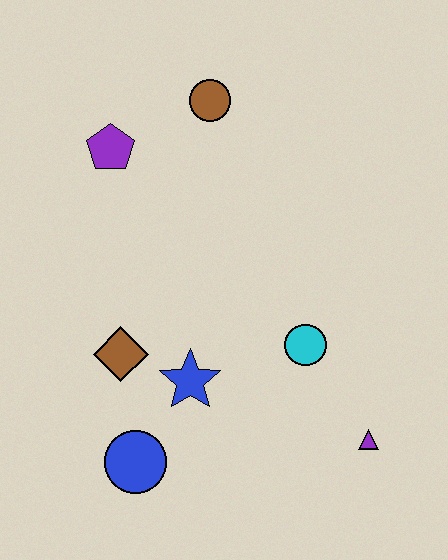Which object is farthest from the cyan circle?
The purple pentagon is farthest from the cyan circle.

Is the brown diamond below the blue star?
No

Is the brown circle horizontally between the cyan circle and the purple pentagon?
Yes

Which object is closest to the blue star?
The brown diamond is closest to the blue star.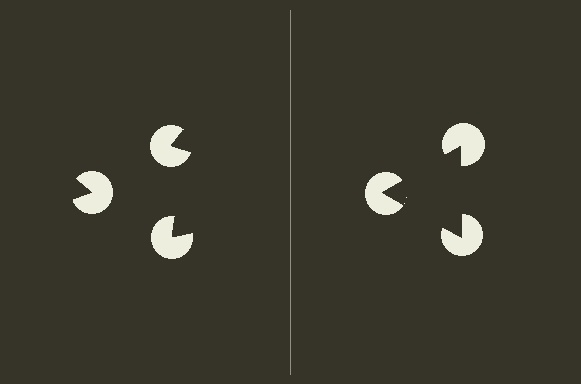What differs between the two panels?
The pac-man discs are positioned identically on both sides; only the wedge orientations differ. On the right they align to a triangle; on the left they are misaligned.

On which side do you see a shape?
An illusory triangle appears on the right side. On the left side the wedge cuts are rotated, so no coherent shape forms.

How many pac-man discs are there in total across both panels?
6 — 3 on each side.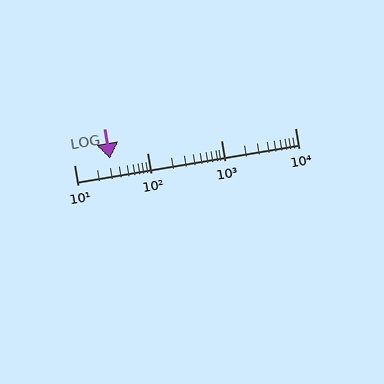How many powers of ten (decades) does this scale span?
The scale spans 3 decades, from 10 to 10000.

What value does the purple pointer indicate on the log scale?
The pointer indicates approximately 31.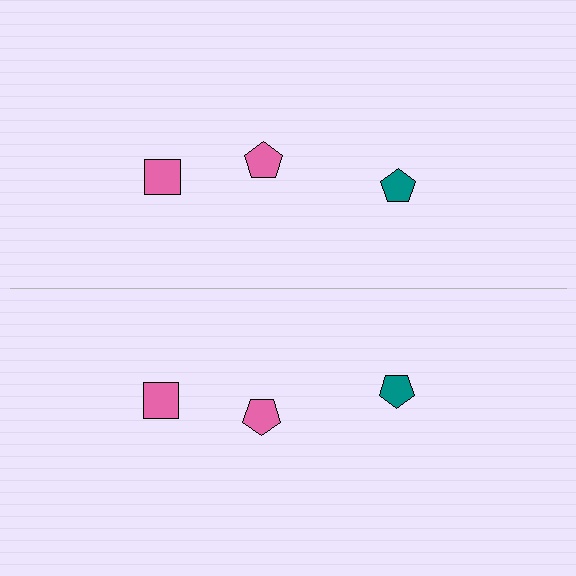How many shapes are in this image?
There are 6 shapes in this image.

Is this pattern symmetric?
Yes, this pattern has bilateral (reflection) symmetry.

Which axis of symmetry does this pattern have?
The pattern has a horizontal axis of symmetry running through the center of the image.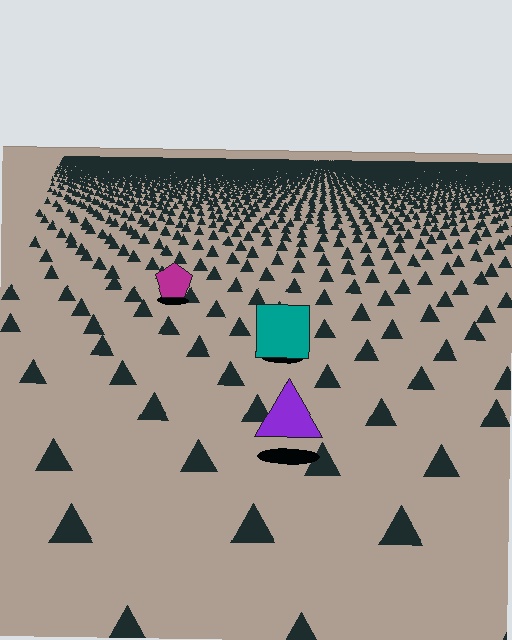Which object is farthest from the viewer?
The magenta pentagon is farthest from the viewer. It appears smaller and the ground texture around it is denser.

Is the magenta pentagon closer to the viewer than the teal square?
No. The teal square is closer — you can tell from the texture gradient: the ground texture is coarser near it.